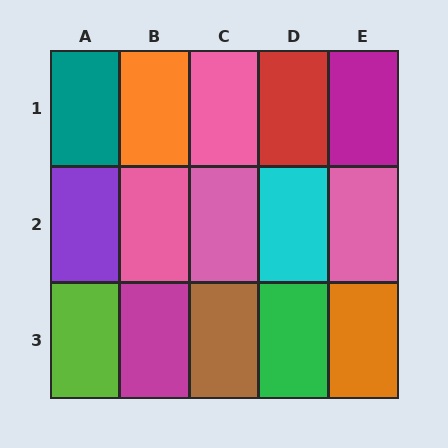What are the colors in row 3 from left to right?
Lime, magenta, brown, green, orange.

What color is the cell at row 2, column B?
Pink.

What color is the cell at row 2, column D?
Cyan.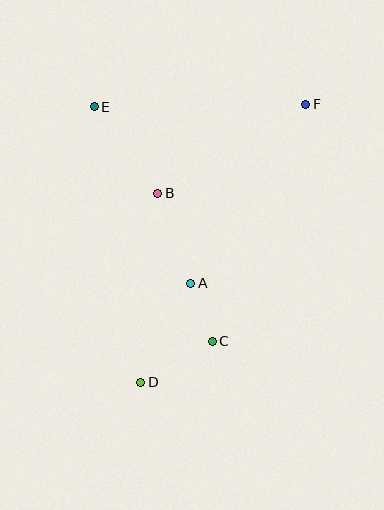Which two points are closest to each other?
Points A and C are closest to each other.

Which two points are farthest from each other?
Points D and F are farthest from each other.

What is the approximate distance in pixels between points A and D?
The distance between A and D is approximately 111 pixels.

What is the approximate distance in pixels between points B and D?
The distance between B and D is approximately 190 pixels.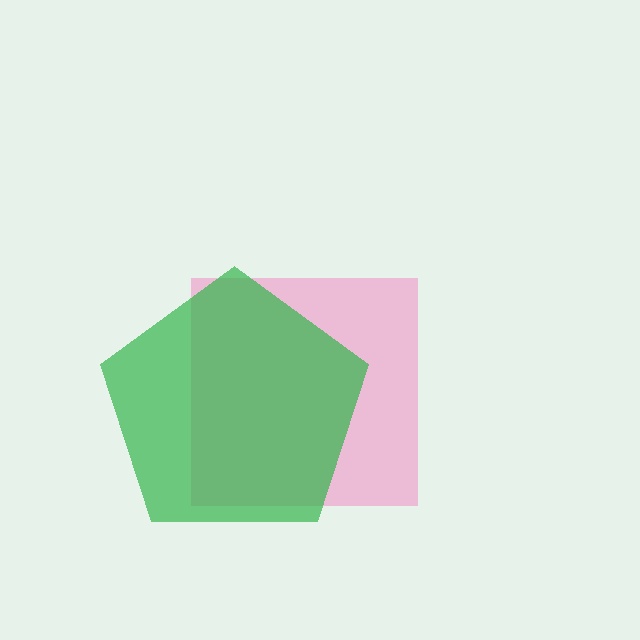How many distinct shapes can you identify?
There are 2 distinct shapes: a pink square, a green pentagon.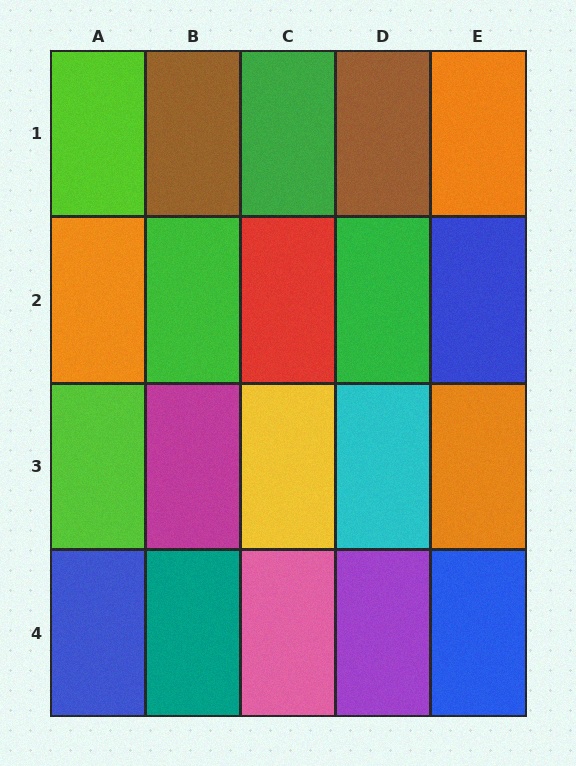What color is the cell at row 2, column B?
Green.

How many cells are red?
1 cell is red.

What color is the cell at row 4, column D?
Purple.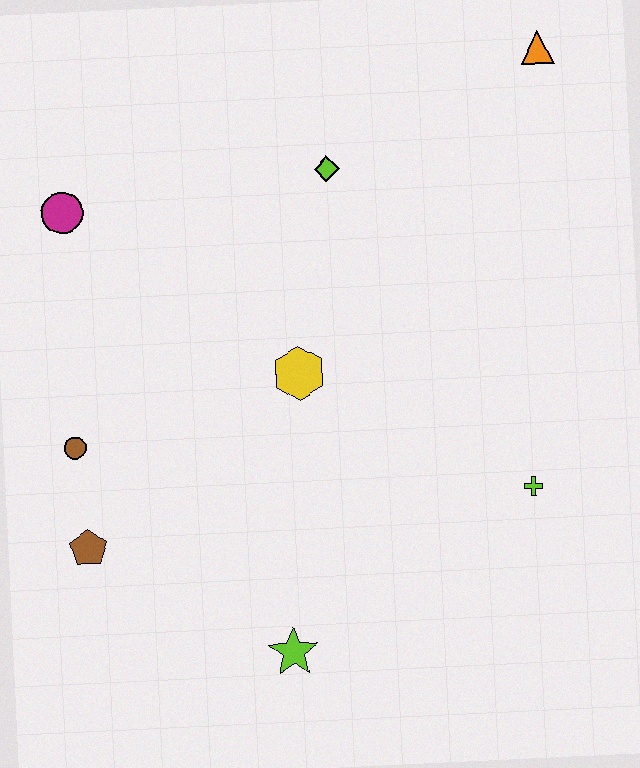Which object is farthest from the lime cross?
The magenta circle is farthest from the lime cross.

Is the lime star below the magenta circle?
Yes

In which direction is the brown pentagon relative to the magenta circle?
The brown pentagon is below the magenta circle.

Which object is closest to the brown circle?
The brown pentagon is closest to the brown circle.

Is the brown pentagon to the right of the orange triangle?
No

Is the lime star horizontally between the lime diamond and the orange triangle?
No